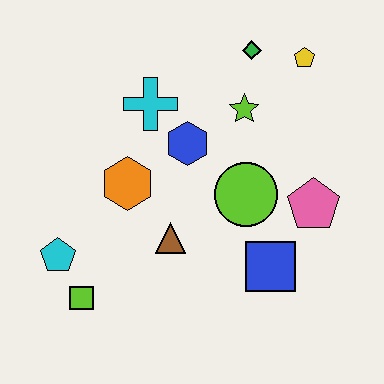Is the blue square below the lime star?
Yes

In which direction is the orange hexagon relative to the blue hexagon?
The orange hexagon is to the left of the blue hexagon.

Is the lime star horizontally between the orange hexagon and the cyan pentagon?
No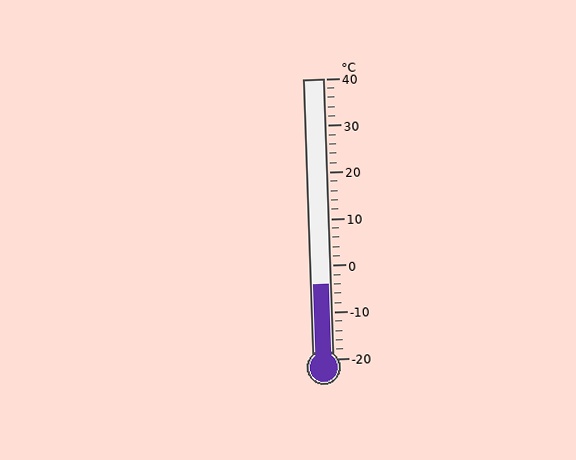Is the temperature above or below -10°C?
The temperature is above -10°C.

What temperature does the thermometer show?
The thermometer shows approximately -4°C.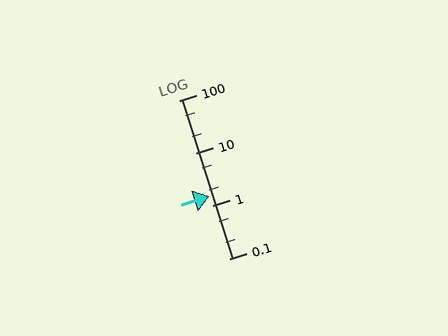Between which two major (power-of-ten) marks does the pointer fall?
The pointer is between 1 and 10.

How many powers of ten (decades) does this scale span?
The scale spans 3 decades, from 0.1 to 100.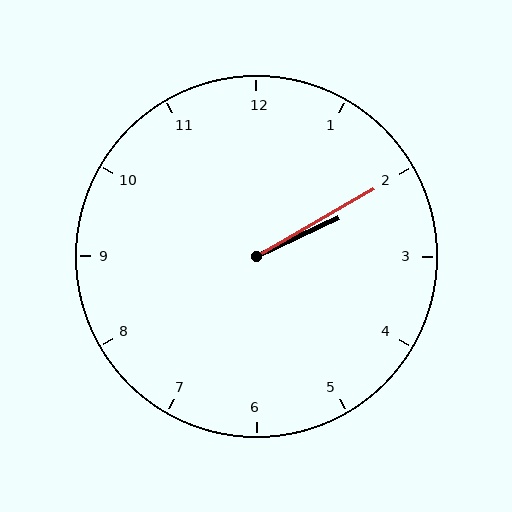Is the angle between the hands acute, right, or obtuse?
It is acute.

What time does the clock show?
2:10.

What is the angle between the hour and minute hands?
Approximately 5 degrees.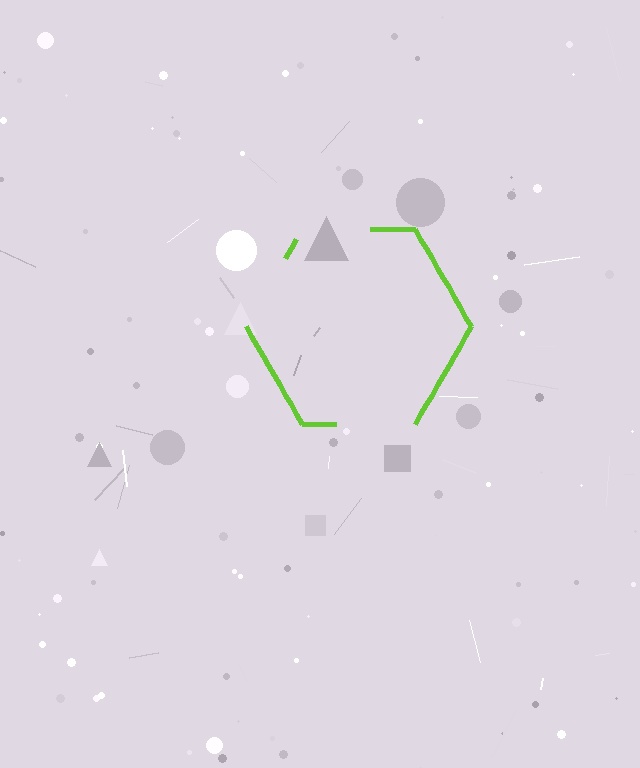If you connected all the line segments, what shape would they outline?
They would outline a hexagon.